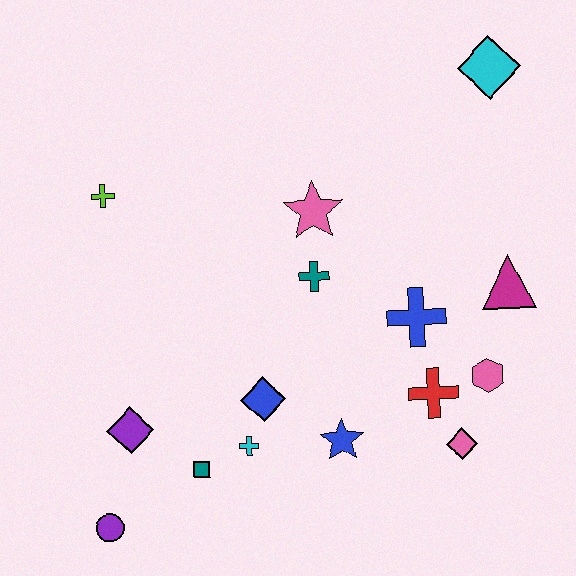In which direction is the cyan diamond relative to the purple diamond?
The cyan diamond is to the right of the purple diamond.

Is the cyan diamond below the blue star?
No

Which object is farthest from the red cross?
The lime cross is farthest from the red cross.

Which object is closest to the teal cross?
The pink star is closest to the teal cross.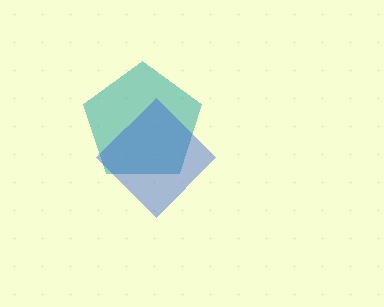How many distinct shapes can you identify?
There are 2 distinct shapes: a teal pentagon, a blue diamond.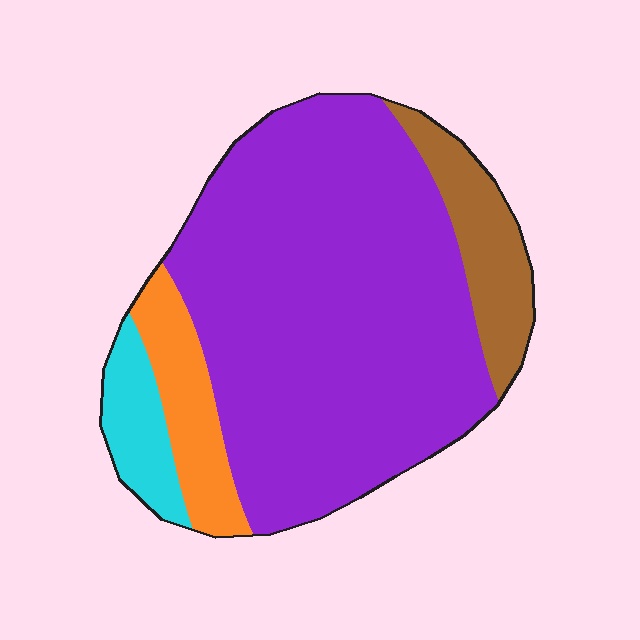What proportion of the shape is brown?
Brown takes up about one tenth (1/10) of the shape.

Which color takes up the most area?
Purple, at roughly 70%.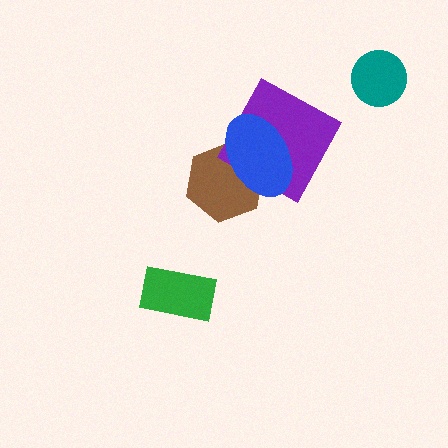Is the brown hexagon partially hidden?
Yes, it is partially covered by another shape.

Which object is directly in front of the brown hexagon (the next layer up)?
The purple square is directly in front of the brown hexagon.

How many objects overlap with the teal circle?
0 objects overlap with the teal circle.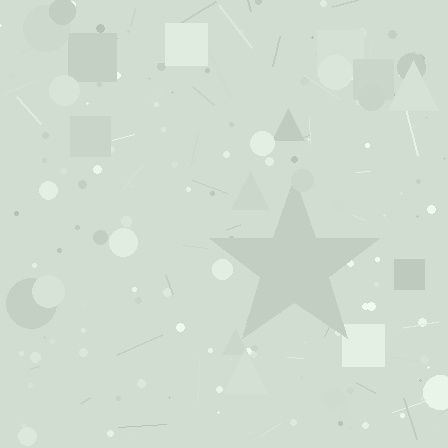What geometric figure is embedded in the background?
A star is embedded in the background.